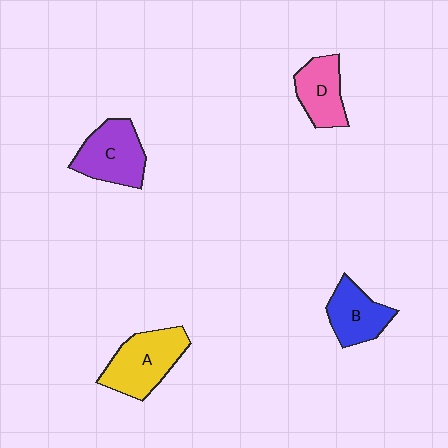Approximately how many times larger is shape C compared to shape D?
Approximately 1.3 times.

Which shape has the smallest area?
Shape D (pink).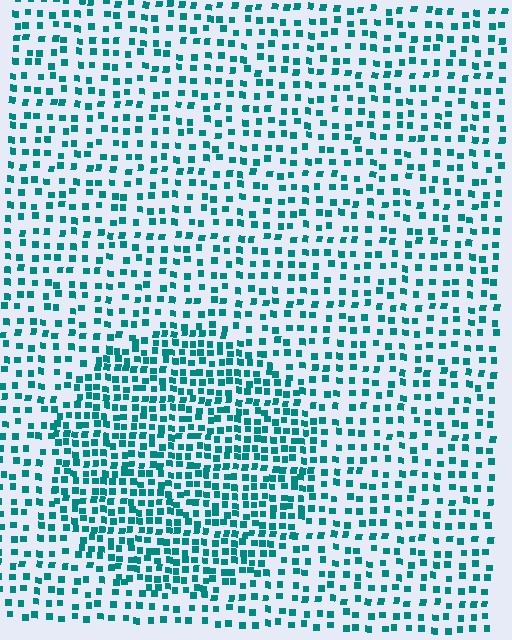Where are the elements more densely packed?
The elements are more densely packed inside the circle boundary.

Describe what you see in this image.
The image contains small teal elements arranged at two different densities. A circle-shaped region is visible where the elements are more densely packed than the surrounding area.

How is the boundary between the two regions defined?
The boundary is defined by a change in element density (approximately 1.8x ratio). All elements are the same color, size, and shape.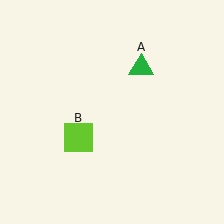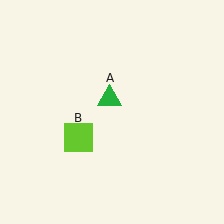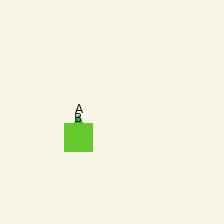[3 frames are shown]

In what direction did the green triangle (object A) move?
The green triangle (object A) moved down and to the left.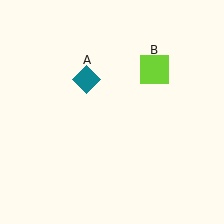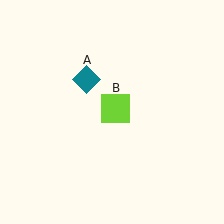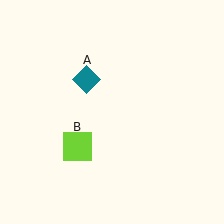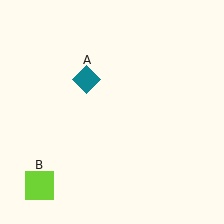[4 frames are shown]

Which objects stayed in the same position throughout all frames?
Teal diamond (object A) remained stationary.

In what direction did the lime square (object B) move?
The lime square (object B) moved down and to the left.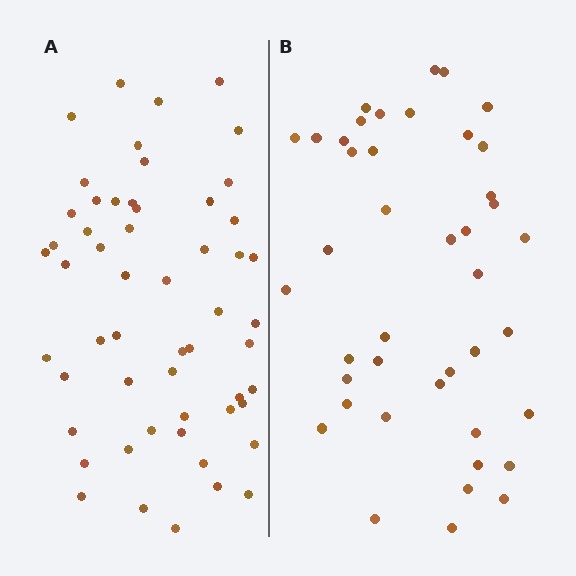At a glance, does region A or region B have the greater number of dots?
Region A (the left region) has more dots.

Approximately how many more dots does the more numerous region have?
Region A has approximately 15 more dots than region B.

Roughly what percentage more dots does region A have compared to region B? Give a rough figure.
About 30% more.